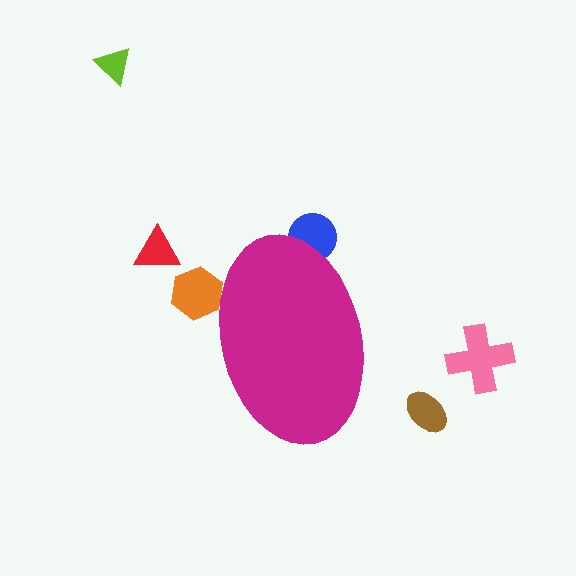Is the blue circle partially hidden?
Yes, the blue circle is partially hidden behind the magenta ellipse.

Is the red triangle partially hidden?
No, the red triangle is fully visible.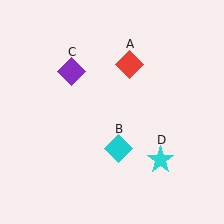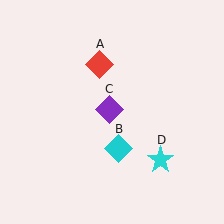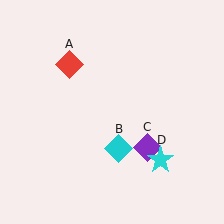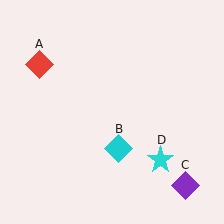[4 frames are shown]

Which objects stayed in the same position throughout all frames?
Cyan diamond (object B) and cyan star (object D) remained stationary.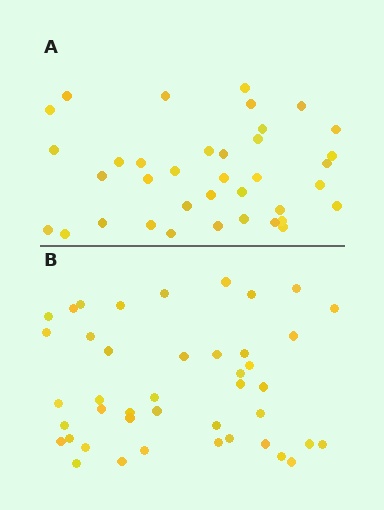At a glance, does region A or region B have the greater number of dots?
Region B (the bottom region) has more dots.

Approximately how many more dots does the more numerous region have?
Region B has about 6 more dots than region A.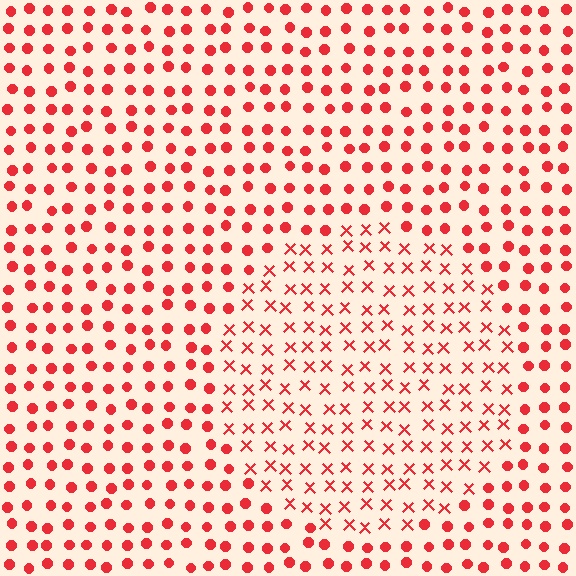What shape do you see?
I see a circle.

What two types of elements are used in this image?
The image uses X marks inside the circle region and circles outside it.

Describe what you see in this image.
The image is filled with small red elements arranged in a uniform grid. A circle-shaped region contains X marks, while the surrounding area contains circles. The boundary is defined purely by the change in element shape.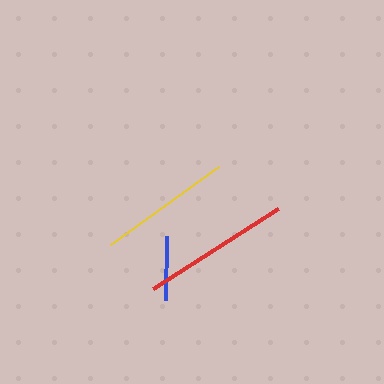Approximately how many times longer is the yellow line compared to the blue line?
The yellow line is approximately 2.1 times the length of the blue line.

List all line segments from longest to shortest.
From longest to shortest: red, yellow, blue.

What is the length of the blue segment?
The blue segment is approximately 64 pixels long.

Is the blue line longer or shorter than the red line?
The red line is longer than the blue line.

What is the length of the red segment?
The red segment is approximately 149 pixels long.